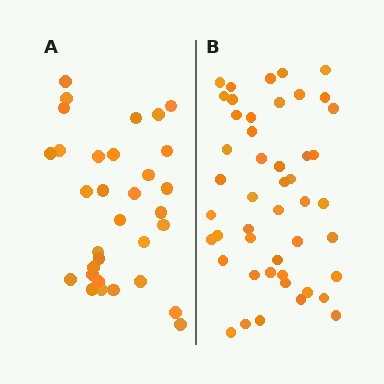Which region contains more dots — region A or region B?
Region B (the right region) has more dots.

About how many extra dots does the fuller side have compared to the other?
Region B has approximately 15 more dots than region A.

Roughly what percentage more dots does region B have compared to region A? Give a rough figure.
About 45% more.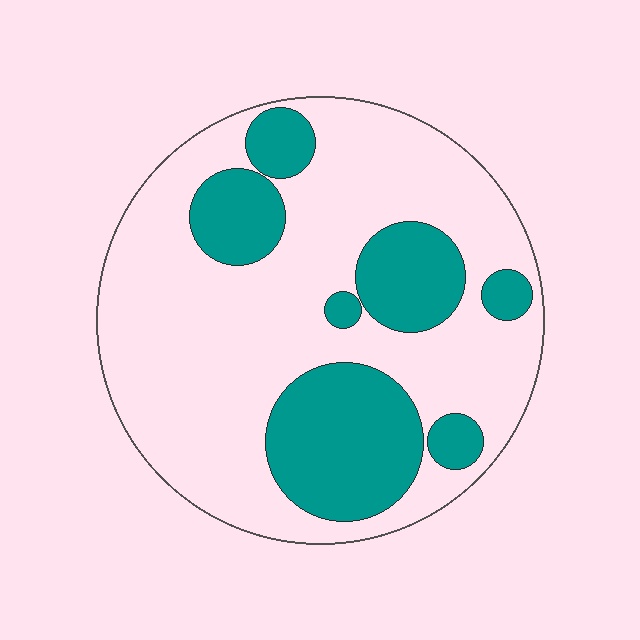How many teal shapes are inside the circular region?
7.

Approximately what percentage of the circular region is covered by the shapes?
Approximately 30%.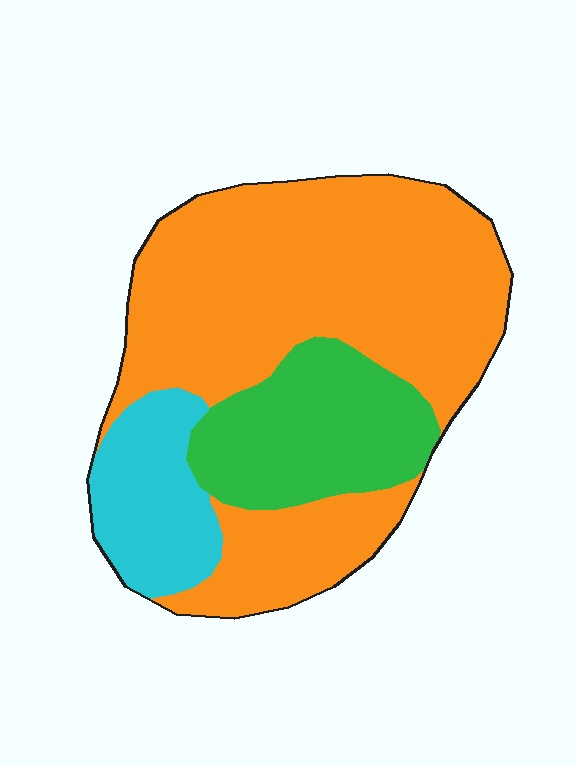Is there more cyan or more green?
Green.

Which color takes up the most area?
Orange, at roughly 65%.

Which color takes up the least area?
Cyan, at roughly 15%.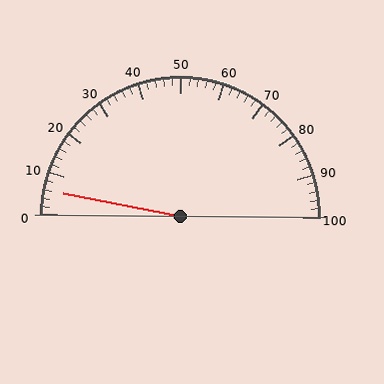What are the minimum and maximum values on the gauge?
The gauge ranges from 0 to 100.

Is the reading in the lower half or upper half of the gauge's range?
The reading is in the lower half of the range (0 to 100).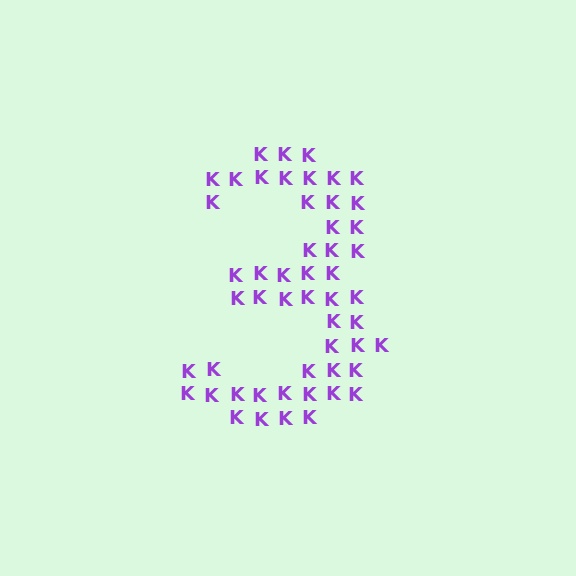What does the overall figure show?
The overall figure shows the digit 3.